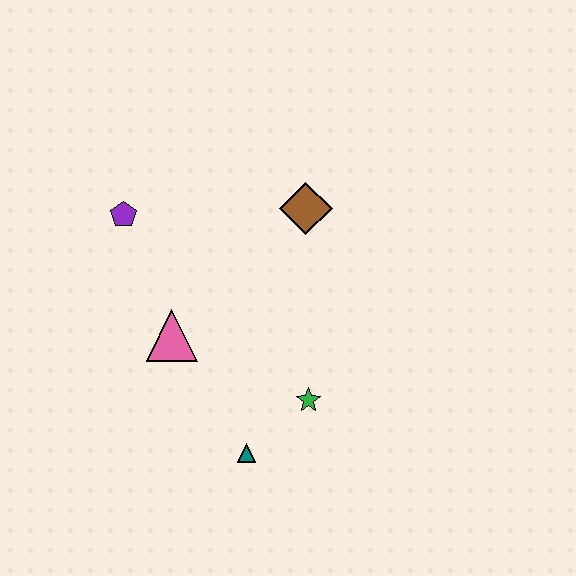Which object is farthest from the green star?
The purple pentagon is farthest from the green star.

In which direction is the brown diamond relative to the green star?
The brown diamond is above the green star.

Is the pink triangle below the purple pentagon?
Yes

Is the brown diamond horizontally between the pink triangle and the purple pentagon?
No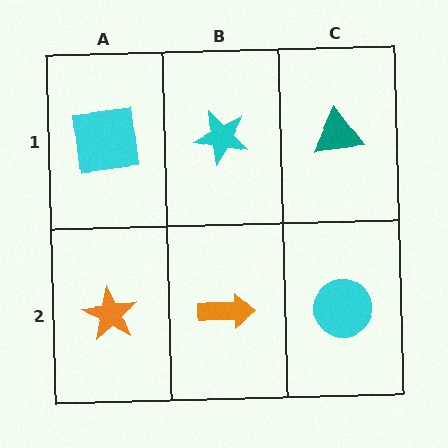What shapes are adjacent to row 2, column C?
A teal triangle (row 1, column C), an orange arrow (row 2, column B).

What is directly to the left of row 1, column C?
A cyan star.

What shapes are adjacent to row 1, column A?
An orange star (row 2, column A), a cyan star (row 1, column B).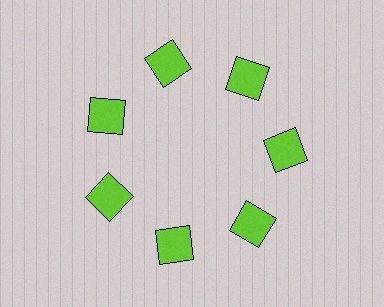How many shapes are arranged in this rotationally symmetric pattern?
There are 7 shapes, arranged in 7 groups of 1.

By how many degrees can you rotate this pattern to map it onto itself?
The pattern maps onto itself every 51 degrees of rotation.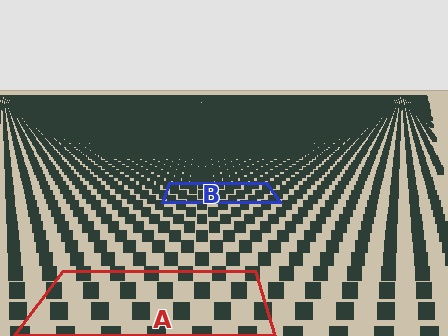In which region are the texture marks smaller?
The texture marks are smaller in region B, because it is farther away.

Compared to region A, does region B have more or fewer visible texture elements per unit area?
Region B has more texture elements per unit area — they are packed more densely because it is farther away.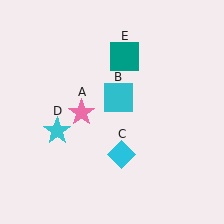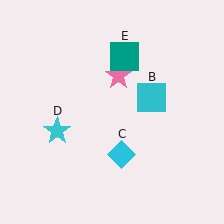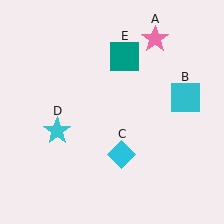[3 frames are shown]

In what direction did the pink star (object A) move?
The pink star (object A) moved up and to the right.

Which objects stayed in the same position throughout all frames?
Cyan diamond (object C) and cyan star (object D) and teal square (object E) remained stationary.